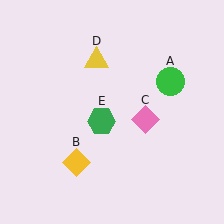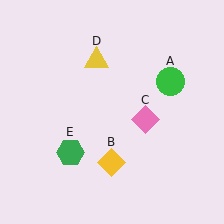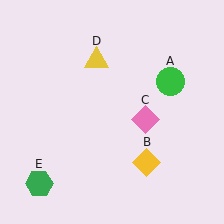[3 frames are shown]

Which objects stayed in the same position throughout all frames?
Green circle (object A) and pink diamond (object C) and yellow triangle (object D) remained stationary.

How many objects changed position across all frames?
2 objects changed position: yellow diamond (object B), green hexagon (object E).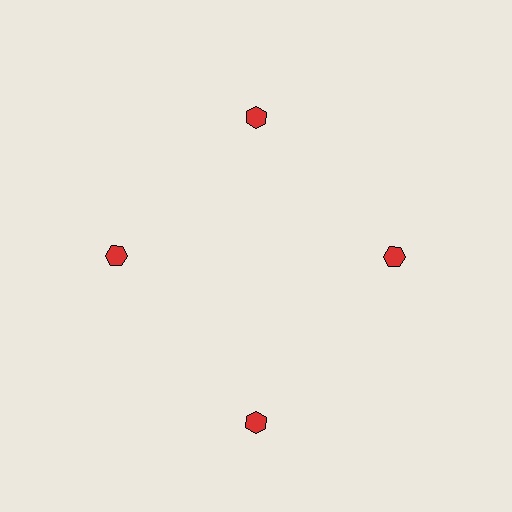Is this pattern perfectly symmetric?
No. The 4 red hexagons are arranged in a ring, but one element near the 6 o'clock position is pushed outward from the center, breaking the 4-fold rotational symmetry.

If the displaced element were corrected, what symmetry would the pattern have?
It would have 4-fold rotational symmetry — the pattern would map onto itself every 90 degrees.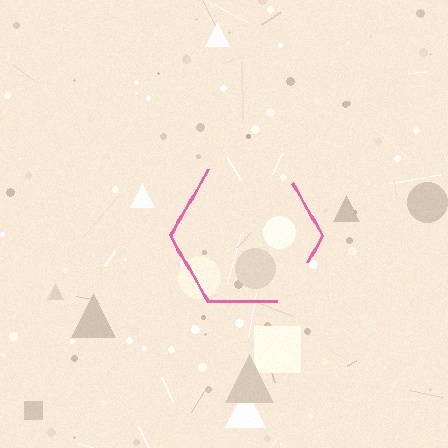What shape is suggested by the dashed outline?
The dashed outline suggests a hexagon.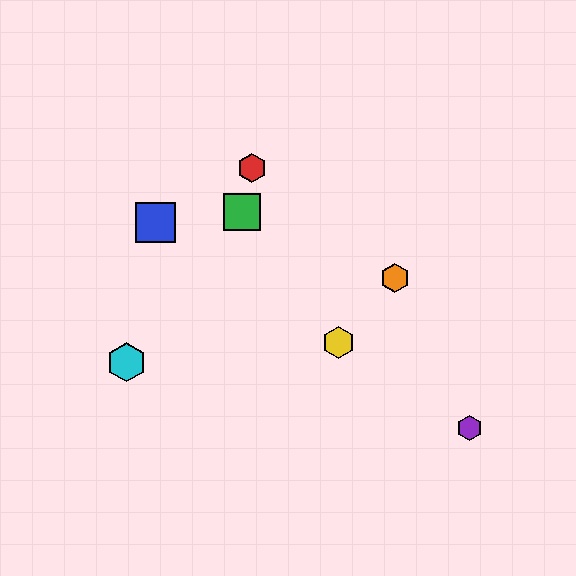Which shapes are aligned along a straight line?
The blue square, the yellow hexagon, the purple hexagon are aligned along a straight line.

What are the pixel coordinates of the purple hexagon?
The purple hexagon is at (470, 428).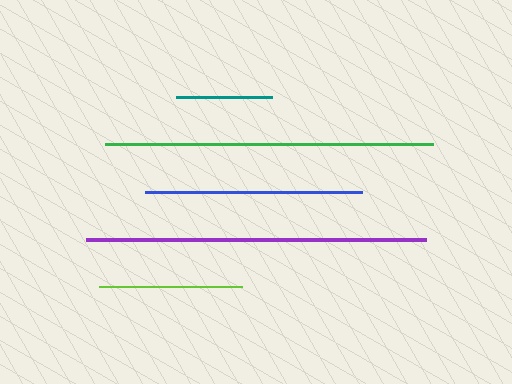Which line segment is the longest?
The purple line is the longest at approximately 339 pixels.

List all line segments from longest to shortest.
From longest to shortest: purple, green, blue, lime, teal.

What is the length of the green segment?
The green segment is approximately 328 pixels long.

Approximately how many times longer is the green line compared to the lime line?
The green line is approximately 2.3 times the length of the lime line.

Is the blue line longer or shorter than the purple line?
The purple line is longer than the blue line.